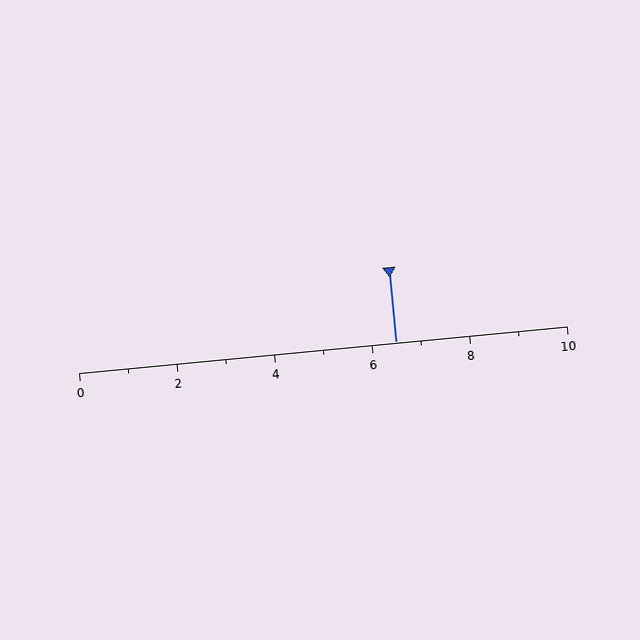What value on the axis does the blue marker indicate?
The marker indicates approximately 6.5.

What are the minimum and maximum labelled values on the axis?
The axis runs from 0 to 10.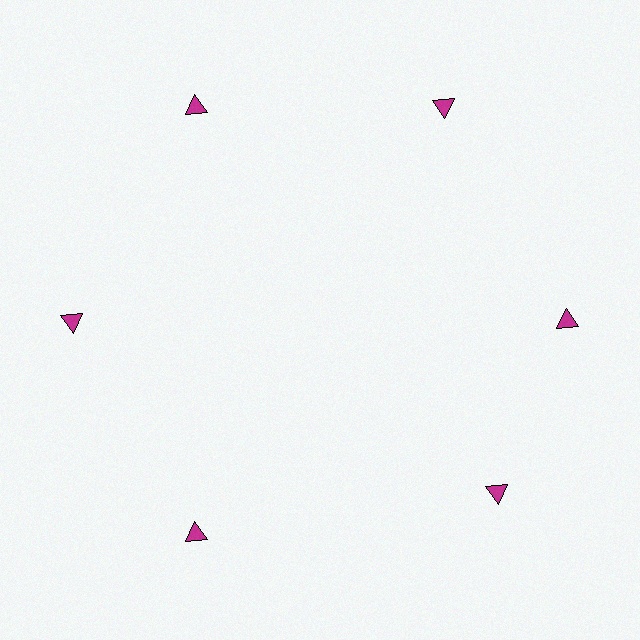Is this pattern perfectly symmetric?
No. The 6 magenta triangles are arranged in a ring, but one element near the 5 o'clock position is rotated out of alignment along the ring, breaking the 6-fold rotational symmetry.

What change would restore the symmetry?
The symmetry would be restored by rotating it back into even spacing with its neighbors so that all 6 triangles sit at equal angles and equal distance from the center.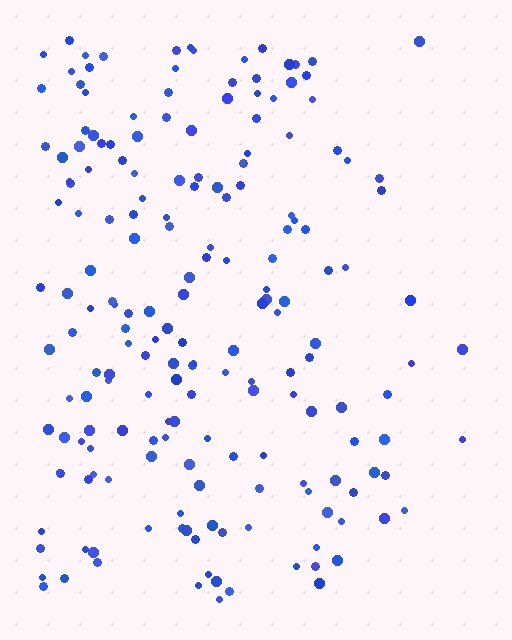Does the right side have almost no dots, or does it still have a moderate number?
Still a moderate number, just noticeably fewer than the left.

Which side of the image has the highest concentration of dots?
The left.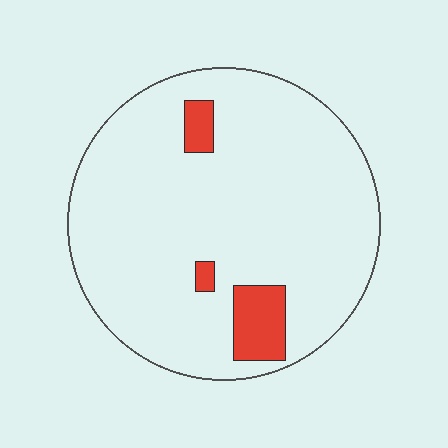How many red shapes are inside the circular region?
3.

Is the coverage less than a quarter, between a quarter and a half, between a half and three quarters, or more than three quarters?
Less than a quarter.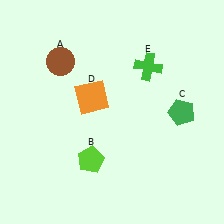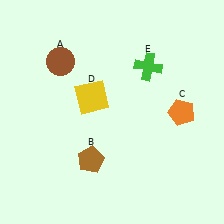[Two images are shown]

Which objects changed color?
B changed from lime to brown. C changed from green to orange. D changed from orange to yellow.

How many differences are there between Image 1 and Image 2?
There are 3 differences between the two images.